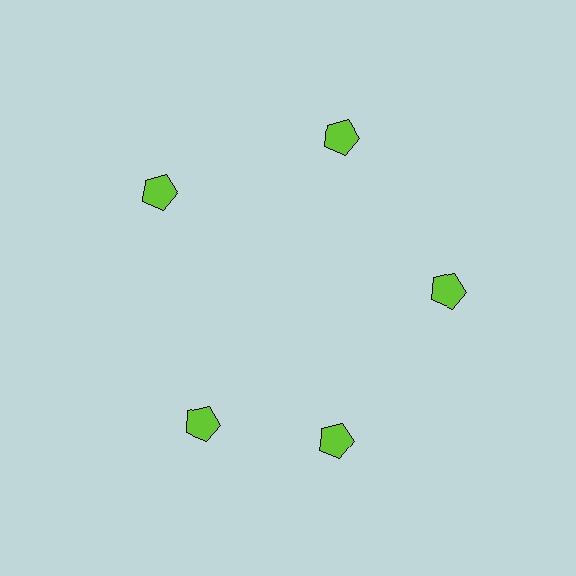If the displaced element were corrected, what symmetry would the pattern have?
It would have 5-fold rotational symmetry — the pattern would map onto itself every 72 degrees.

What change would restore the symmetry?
The symmetry would be restored by rotating it back into even spacing with its neighbors so that all 5 pentagons sit at equal angles and equal distance from the center.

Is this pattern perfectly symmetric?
No. The 5 lime pentagons are arranged in a ring, but one element near the 8 o'clock position is rotated out of alignment along the ring, breaking the 5-fold rotational symmetry.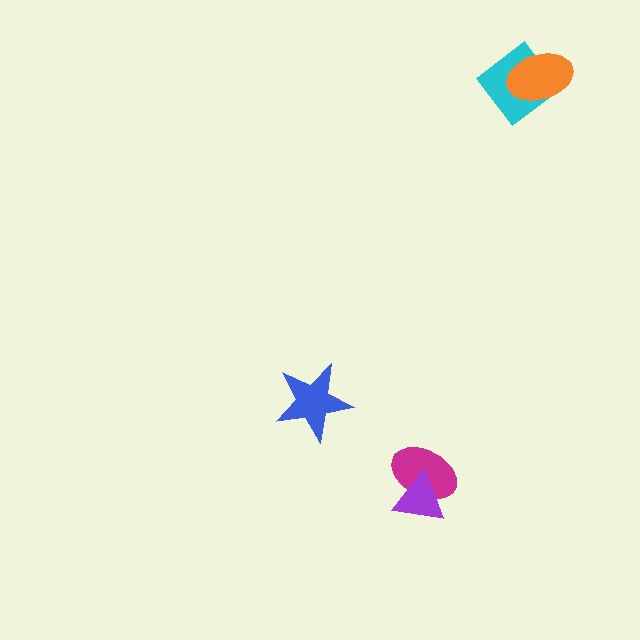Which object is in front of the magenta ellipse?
The purple triangle is in front of the magenta ellipse.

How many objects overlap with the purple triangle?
1 object overlaps with the purple triangle.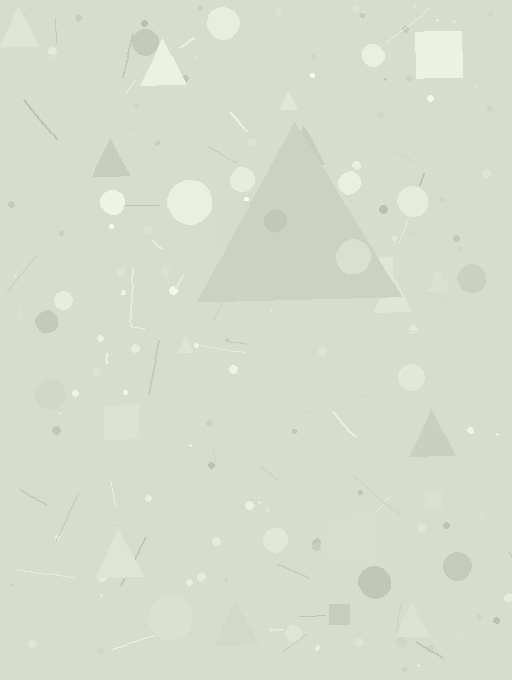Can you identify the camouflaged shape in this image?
The camouflaged shape is a triangle.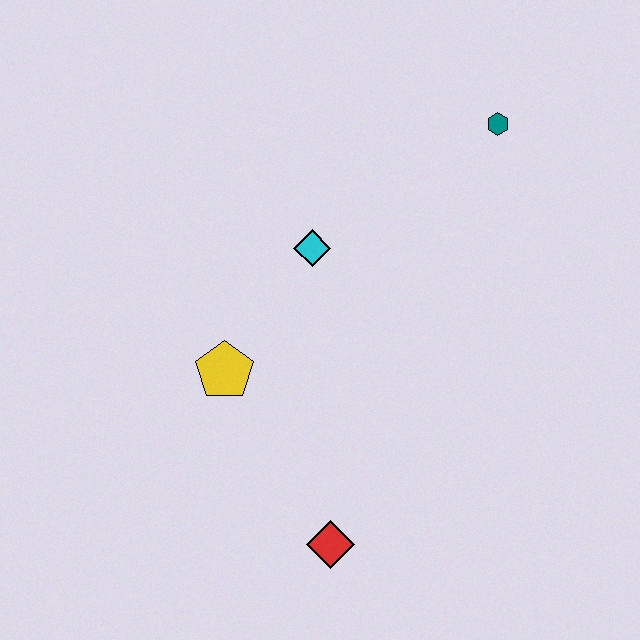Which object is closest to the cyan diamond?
The yellow pentagon is closest to the cyan diamond.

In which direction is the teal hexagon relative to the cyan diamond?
The teal hexagon is to the right of the cyan diamond.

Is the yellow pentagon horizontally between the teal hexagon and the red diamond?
No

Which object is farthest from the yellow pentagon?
The teal hexagon is farthest from the yellow pentagon.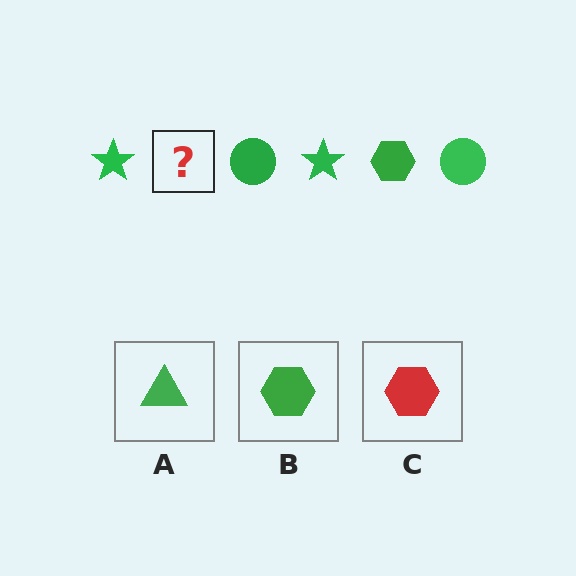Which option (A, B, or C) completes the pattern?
B.